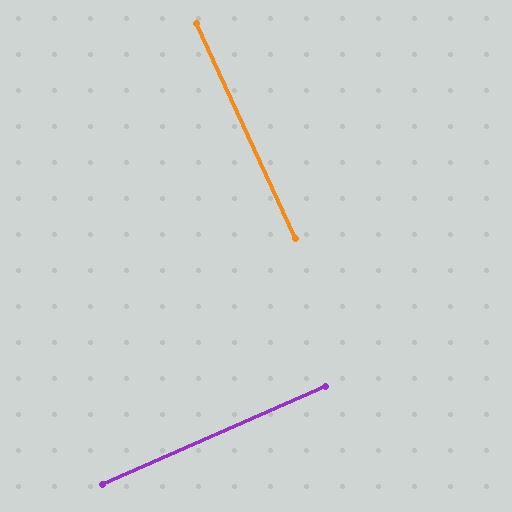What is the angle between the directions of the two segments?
Approximately 89 degrees.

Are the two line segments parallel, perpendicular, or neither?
Perpendicular — they meet at approximately 89°.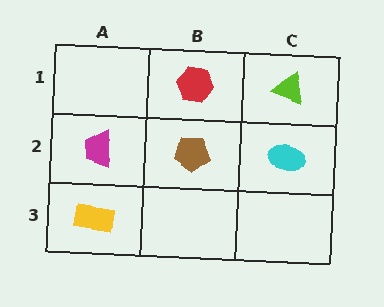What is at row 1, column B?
A red hexagon.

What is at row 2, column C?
A cyan ellipse.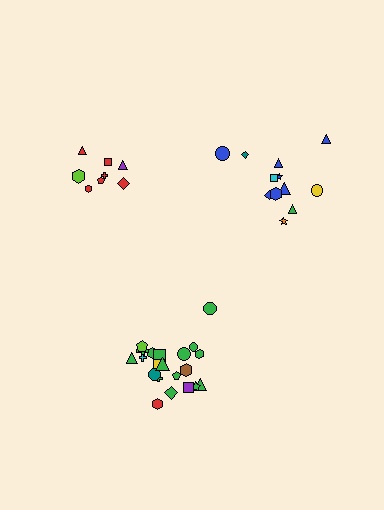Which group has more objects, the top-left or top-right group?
The top-right group.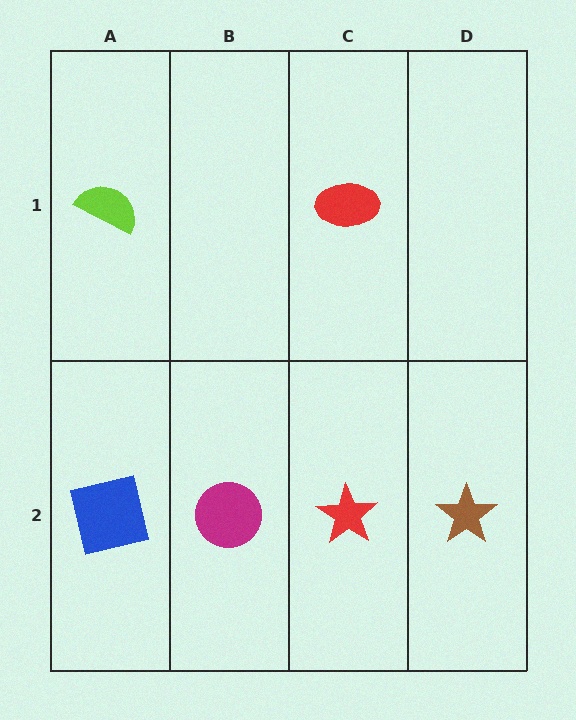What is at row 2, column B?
A magenta circle.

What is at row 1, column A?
A lime semicircle.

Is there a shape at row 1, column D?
No, that cell is empty.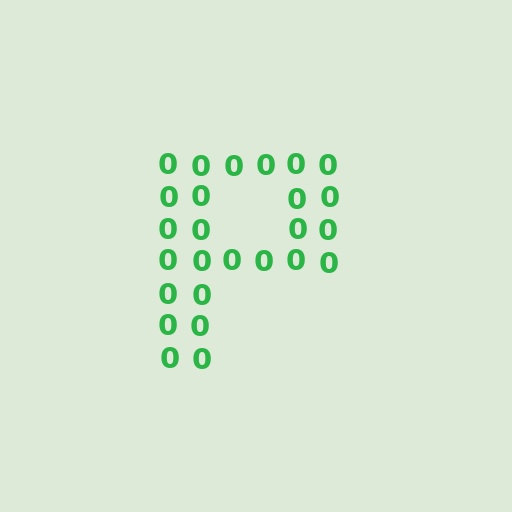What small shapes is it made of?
It is made of small digit 0's.